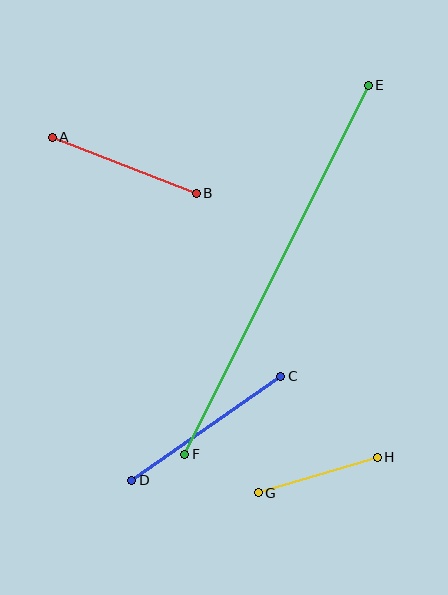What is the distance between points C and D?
The distance is approximately 182 pixels.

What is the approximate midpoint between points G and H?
The midpoint is at approximately (318, 475) pixels.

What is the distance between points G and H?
The distance is approximately 124 pixels.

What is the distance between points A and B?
The distance is approximately 155 pixels.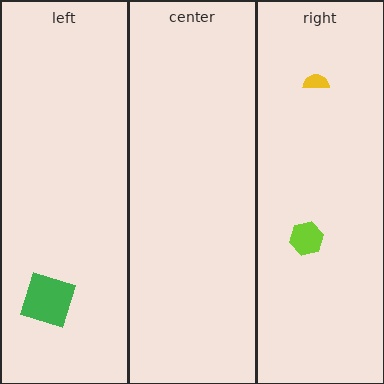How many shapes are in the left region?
1.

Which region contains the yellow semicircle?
The right region.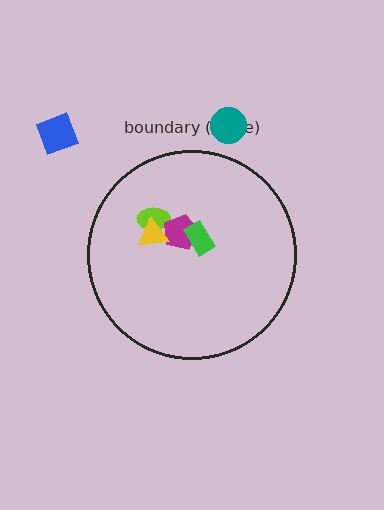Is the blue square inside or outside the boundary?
Outside.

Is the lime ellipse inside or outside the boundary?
Inside.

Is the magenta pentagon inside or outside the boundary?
Inside.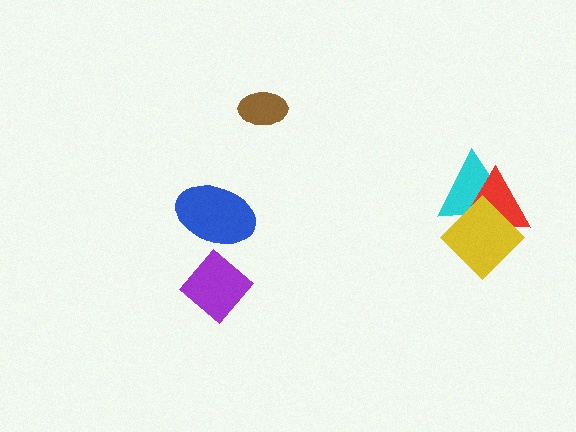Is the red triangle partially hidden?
Yes, it is partially covered by another shape.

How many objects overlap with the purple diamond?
0 objects overlap with the purple diamond.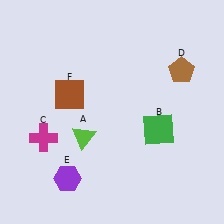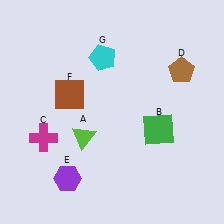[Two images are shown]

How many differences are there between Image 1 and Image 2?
There is 1 difference between the two images.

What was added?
A cyan pentagon (G) was added in Image 2.